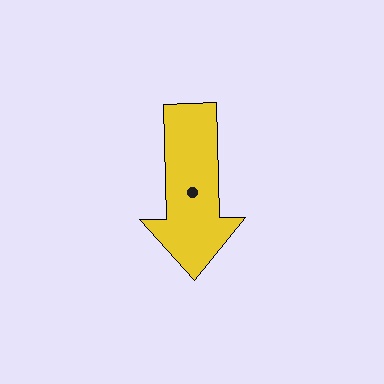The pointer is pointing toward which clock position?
Roughly 6 o'clock.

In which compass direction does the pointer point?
South.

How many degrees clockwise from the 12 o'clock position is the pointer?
Approximately 178 degrees.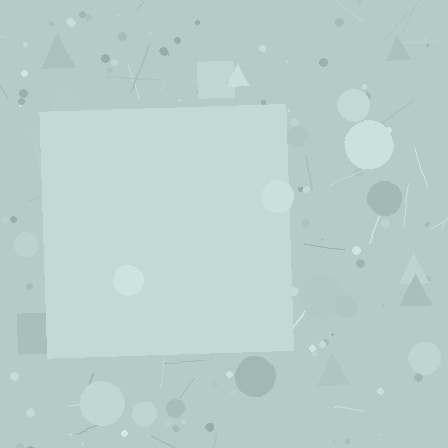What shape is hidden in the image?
A square is hidden in the image.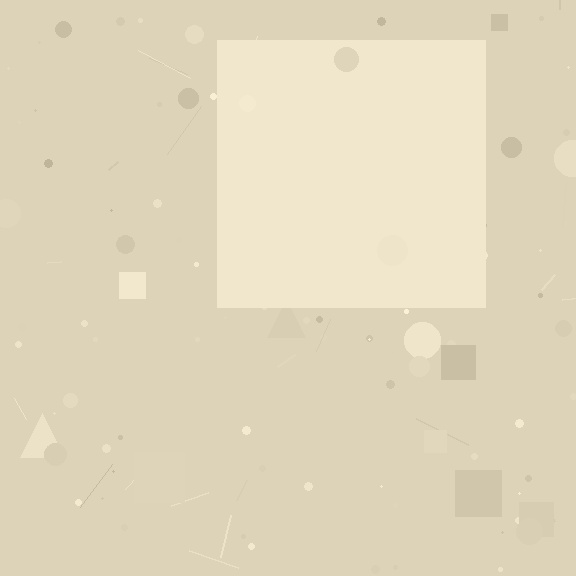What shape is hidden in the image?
A square is hidden in the image.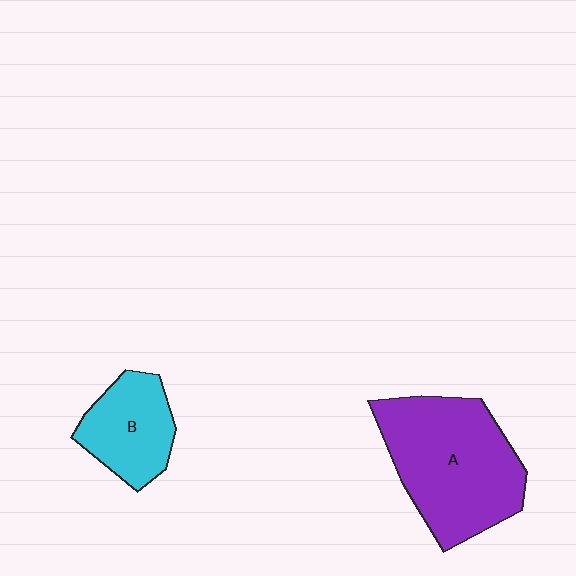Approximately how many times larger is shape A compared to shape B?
Approximately 2.0 times.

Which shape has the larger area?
Shape A (purple).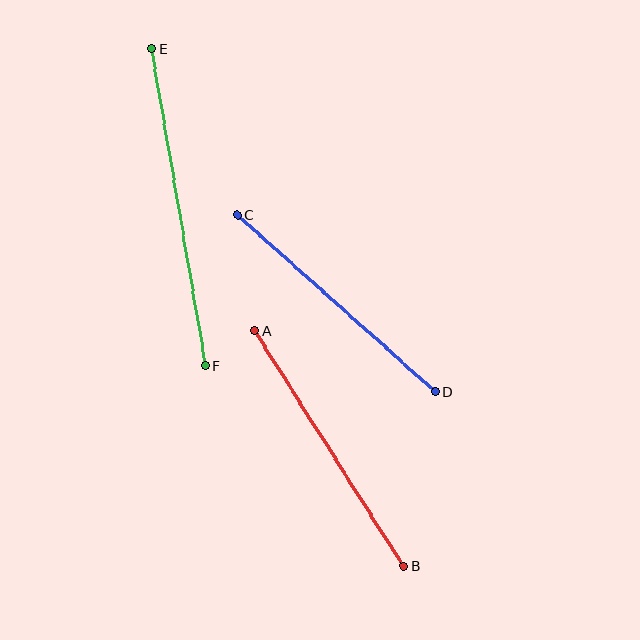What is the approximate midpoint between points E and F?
The midpoint is at approximately (179, 207) pixels.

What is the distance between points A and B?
The distance is approximately 278 pixels.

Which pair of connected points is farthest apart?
Points E and F are farthest apart.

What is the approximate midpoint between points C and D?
The midpoint is at approximately (336, 303) pixels.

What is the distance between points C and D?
The distance is approximately 265 pixels.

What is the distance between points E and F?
The distance is approximately 321 pixels.